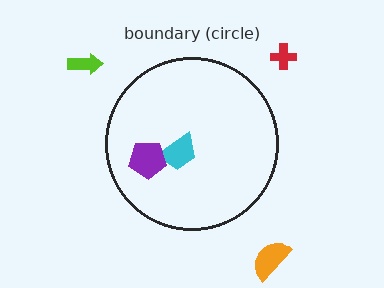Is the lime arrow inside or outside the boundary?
Outside.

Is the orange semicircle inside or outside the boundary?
Outside.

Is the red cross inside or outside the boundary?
Outside.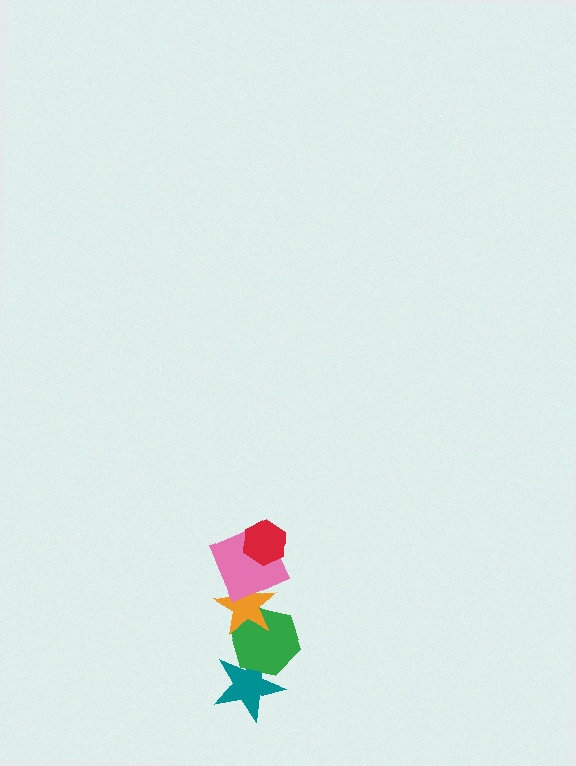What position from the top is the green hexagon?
The green hexagon is 4th from the top.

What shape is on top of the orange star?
The pink square is on top of the orange star.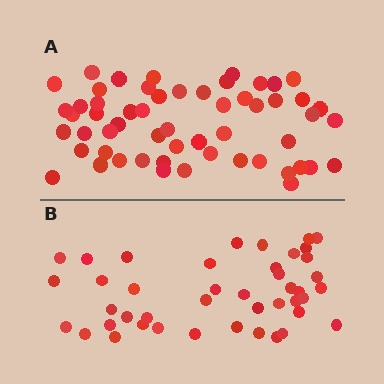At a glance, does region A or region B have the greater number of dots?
Region A (the top region) has more dots.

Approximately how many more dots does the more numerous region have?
Region A has approximately 15 more dots than region B.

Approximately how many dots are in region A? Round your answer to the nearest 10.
About 60 dots. (The exact count is 56, which rounds to 60.)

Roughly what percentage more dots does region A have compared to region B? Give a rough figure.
About 30% more.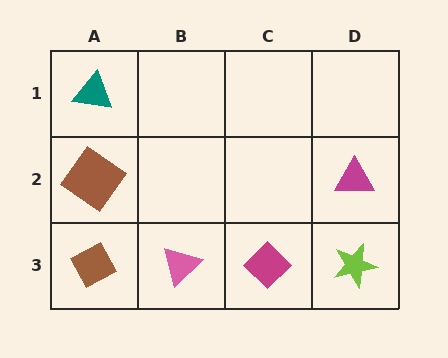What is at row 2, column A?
A brown diamond.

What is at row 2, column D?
A magenta triangle.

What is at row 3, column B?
A pink triangle.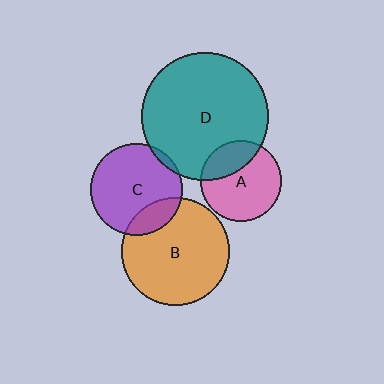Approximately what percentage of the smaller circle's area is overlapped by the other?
Approximately 20%.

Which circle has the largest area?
Circle D (teal).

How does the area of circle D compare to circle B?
Approximately 1.4 times.